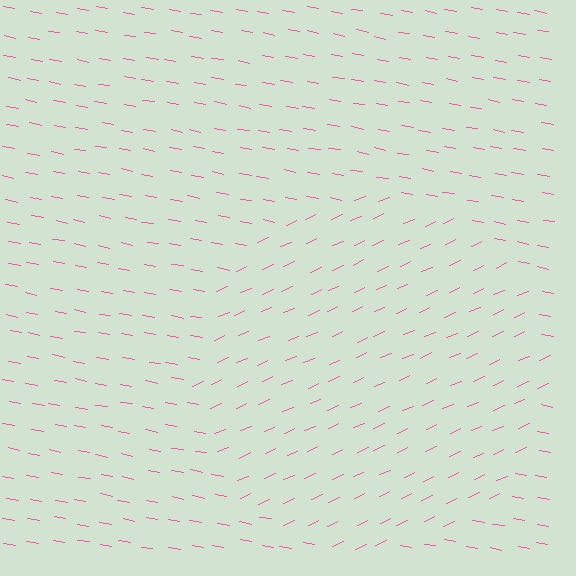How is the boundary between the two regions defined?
The boundary is defined purely by a change in line orientation (approximately 34 degrees difference). All lines are the same color and thickness.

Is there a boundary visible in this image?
Yes, there is a texture boundary formed by a change in line orientation.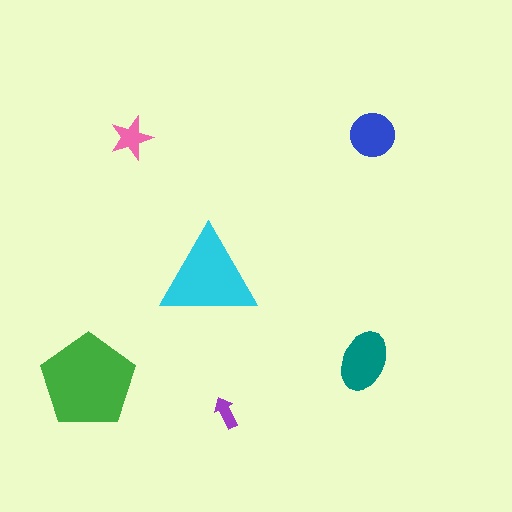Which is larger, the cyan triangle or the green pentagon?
The green pentagon.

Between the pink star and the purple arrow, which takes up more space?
The pink star.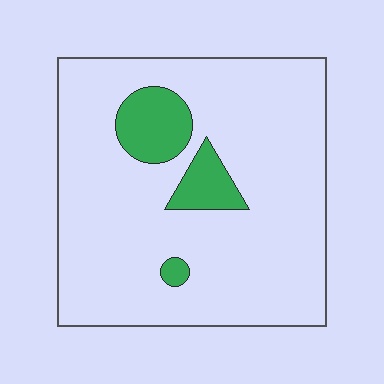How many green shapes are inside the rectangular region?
3.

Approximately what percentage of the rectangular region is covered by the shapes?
Approximately 10%.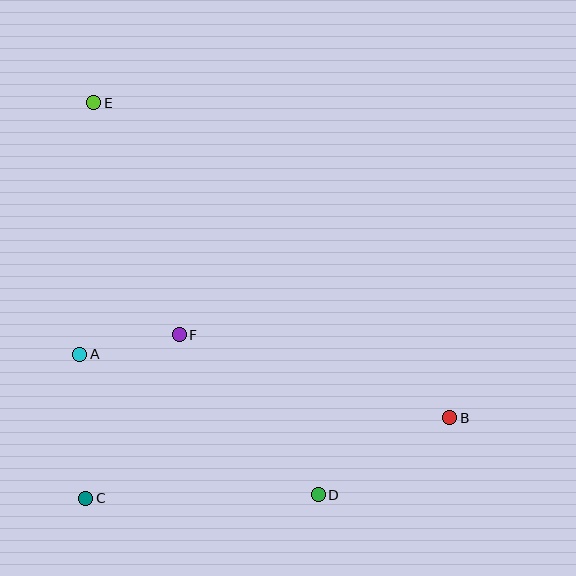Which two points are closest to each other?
Points A and F are closest to each other.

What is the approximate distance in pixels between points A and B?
The distance between A and B is approximately 376 pixels.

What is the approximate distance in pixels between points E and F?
The distance between E and F is approximately 248 pixels.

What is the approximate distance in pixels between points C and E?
The distance between C and E is approximately 396 pixels.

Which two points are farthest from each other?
Points B and E are farthest from each other.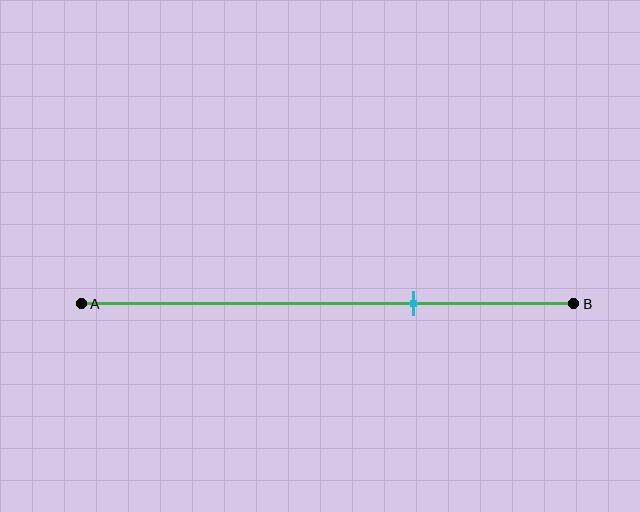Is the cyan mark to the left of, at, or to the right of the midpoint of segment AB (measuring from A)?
The cyan mark is to the right of the midpoint of segment AB.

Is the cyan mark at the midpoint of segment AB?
No, the mark is at about 65% from A, not at the 50% midpoint.